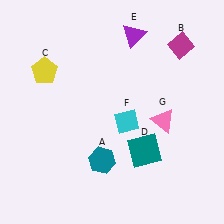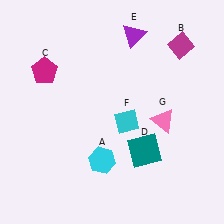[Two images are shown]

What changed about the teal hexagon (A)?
In Image 1, A is teal. In Image 2, it changed to cyan.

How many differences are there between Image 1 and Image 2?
There are 2 differences between the two images.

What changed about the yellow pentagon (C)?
In Image 1, C is yellow. In Image 2, it changed to magenta.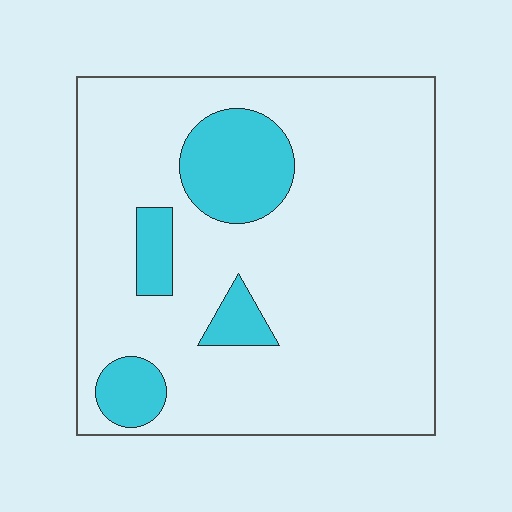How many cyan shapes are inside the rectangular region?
4.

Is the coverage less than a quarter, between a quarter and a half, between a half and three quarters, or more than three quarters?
Less than a quarter.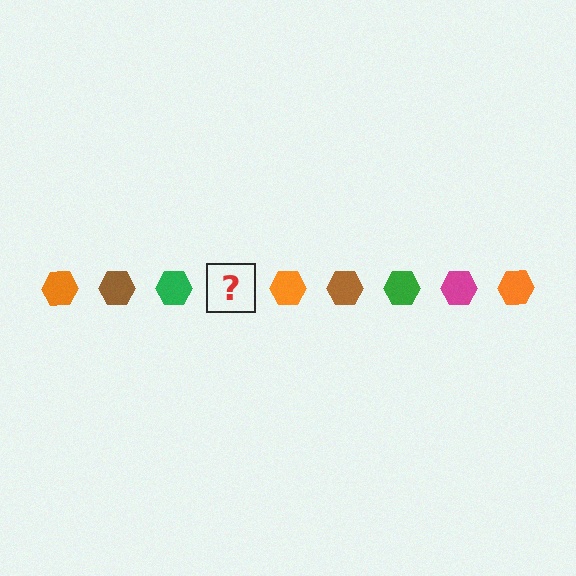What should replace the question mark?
The question mark should be replaced with a magenta hexagon.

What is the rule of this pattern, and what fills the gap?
The rule is that the pattern cycles through orange, brown, green, magenta hexagons. The gap should be filled with a magenta hexagon.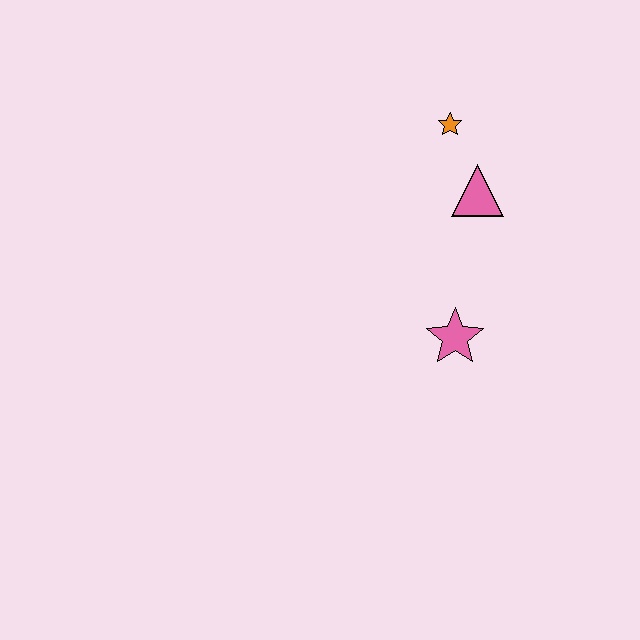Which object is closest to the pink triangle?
The orange star is closest to the pink triangle.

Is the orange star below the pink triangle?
No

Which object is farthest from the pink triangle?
The pink star is farthest from the pink triangle.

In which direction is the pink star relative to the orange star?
The pink star is below the orange star.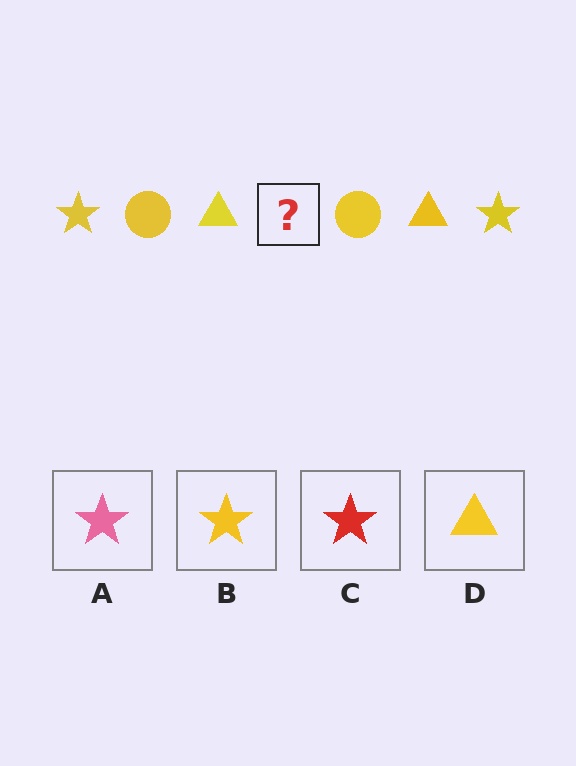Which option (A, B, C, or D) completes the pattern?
B.